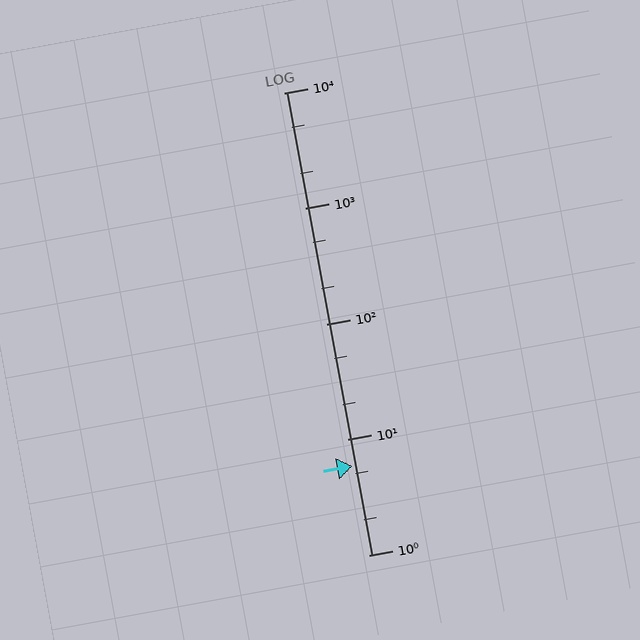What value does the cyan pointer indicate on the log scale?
The pointer indicates approximately 5.9.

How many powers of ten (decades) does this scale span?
The scale spans 4 decades, from 1 to 10000.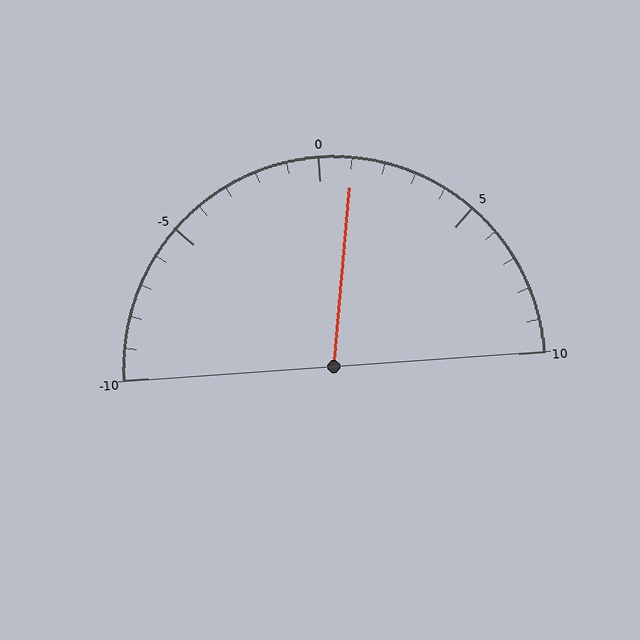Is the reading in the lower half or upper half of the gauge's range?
The reading is in the upper half of the range (-10 to 10).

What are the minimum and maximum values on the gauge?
The gauge ranges from -10 to 10.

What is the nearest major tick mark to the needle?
The nearest major tick mark is 0.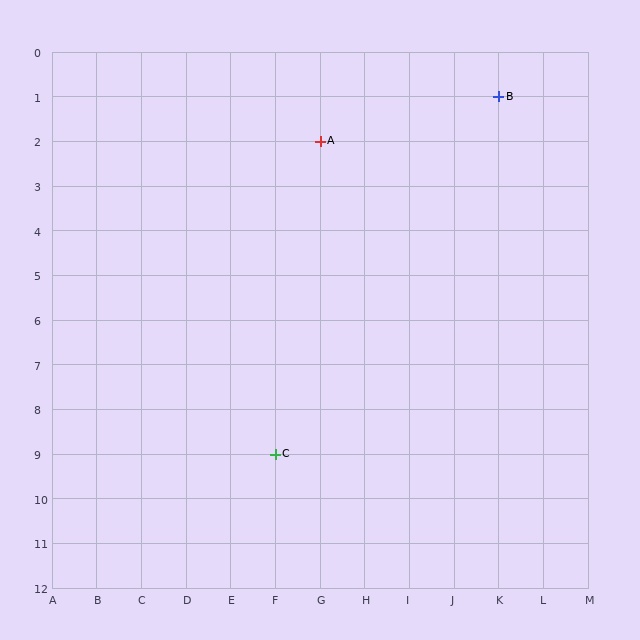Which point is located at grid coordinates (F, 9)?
Point C is at (F, 9).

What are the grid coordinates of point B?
Point B is at grid coordinates (K, 1).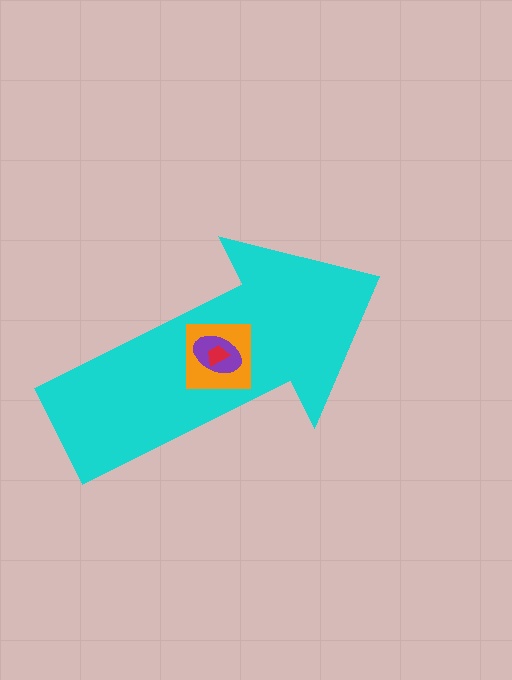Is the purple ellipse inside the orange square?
Yes.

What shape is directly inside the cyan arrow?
The orange square.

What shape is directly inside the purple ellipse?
The red trapezoid.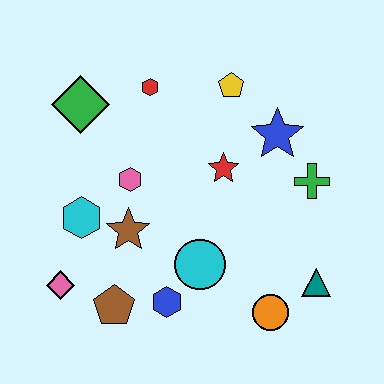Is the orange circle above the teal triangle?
No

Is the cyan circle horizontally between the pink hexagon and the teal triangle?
Yes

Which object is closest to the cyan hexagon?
The brown star is closest to the cyan hexagon.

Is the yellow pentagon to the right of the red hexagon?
Yes